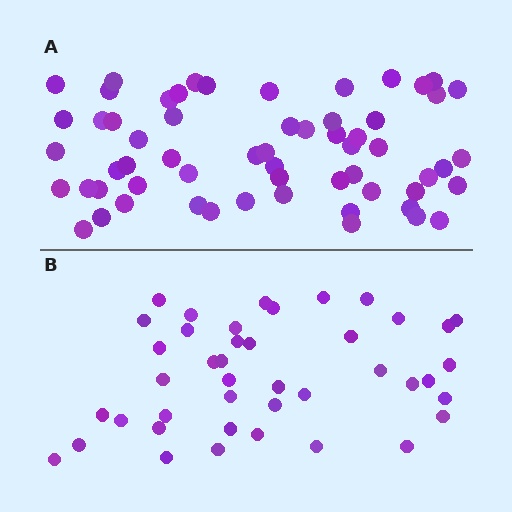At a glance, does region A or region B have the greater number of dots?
Region A (the top region) has more dots.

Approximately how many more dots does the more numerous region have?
Region A has approximately 20 more dots than region B.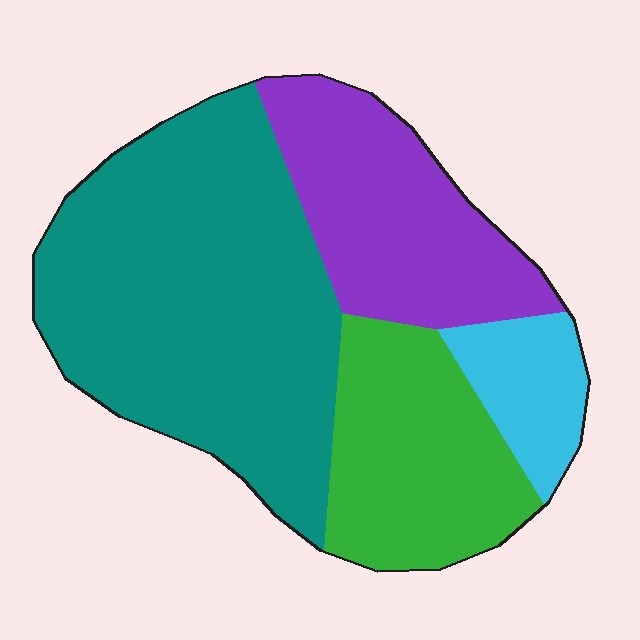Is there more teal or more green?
Teal.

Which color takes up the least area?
Cyan, at roughly 10%.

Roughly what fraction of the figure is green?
Green takes up about one fifth (1/5) of the figure.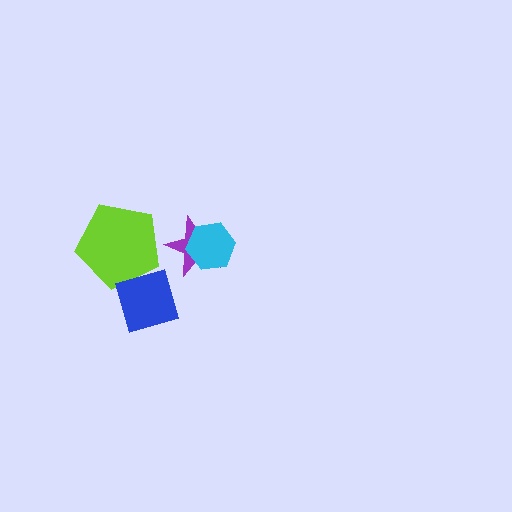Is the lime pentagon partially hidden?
Yes, it is partially covered by another shape.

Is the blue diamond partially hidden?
No, no other shape covers it.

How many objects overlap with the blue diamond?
1 object overlaps with the blue diamond.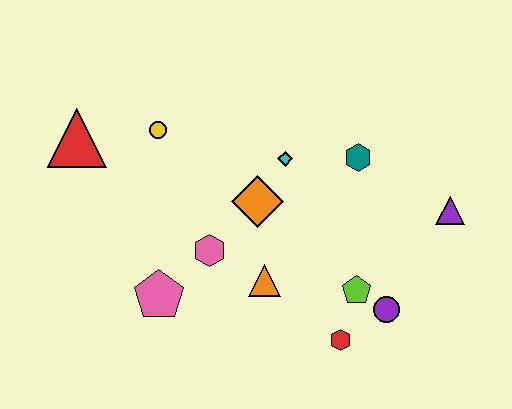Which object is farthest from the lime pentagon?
The red triangle is farthest from the lime pentagon.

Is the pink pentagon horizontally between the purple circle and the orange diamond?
No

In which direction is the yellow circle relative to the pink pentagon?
The yellow circle is above the pink pentagon.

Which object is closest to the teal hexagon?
The cyan diamond is closest to the teal hexagon.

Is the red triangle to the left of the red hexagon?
Yes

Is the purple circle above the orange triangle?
No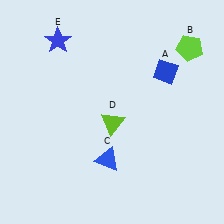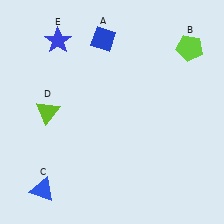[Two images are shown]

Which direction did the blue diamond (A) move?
The blue diamond (A) moved left.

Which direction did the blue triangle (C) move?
The blue triangle (C) moved left.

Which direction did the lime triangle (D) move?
The lime triangle (D) moved left.